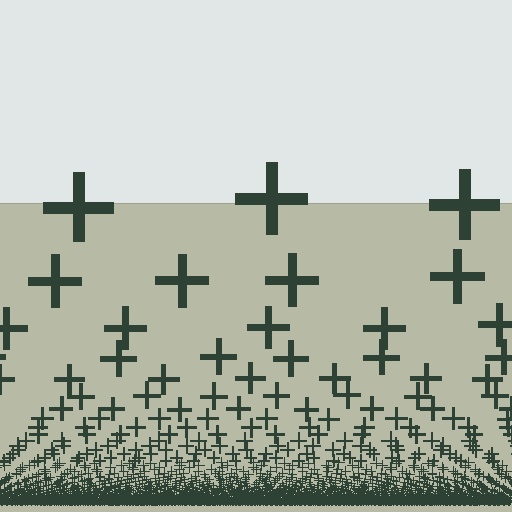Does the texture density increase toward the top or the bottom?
Density increases toward the bottom.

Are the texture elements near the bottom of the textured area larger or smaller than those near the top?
Smaller. The gradient is inverted — elements near the bottom are smaller and denser.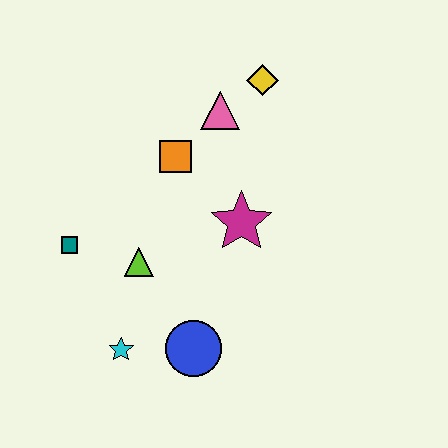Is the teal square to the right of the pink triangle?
No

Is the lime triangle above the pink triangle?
No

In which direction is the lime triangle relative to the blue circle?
The lime triangle is above the blue circle.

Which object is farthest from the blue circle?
The yellow diamond is farthest from the blue circle.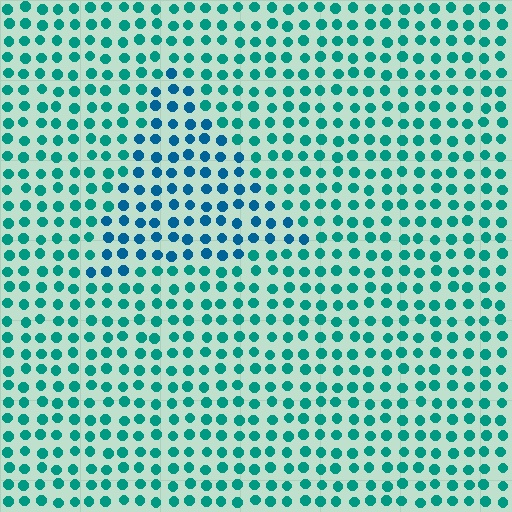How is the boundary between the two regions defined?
The boundary is defined purely by a slight shift in hue (about 30 degrees). Spacing, size, and orientation are identical on both sides.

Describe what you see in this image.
The image is filled with small teal elements in a uniform arrangement. A triangle-shaped region is visible where the elements are tinted to a slightly different hue, forming a subtle color boundary.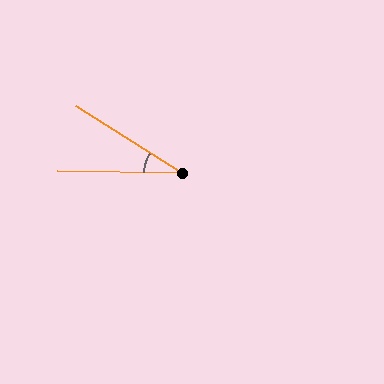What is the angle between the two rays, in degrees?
Approximately 31 degrees.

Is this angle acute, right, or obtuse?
It is acute.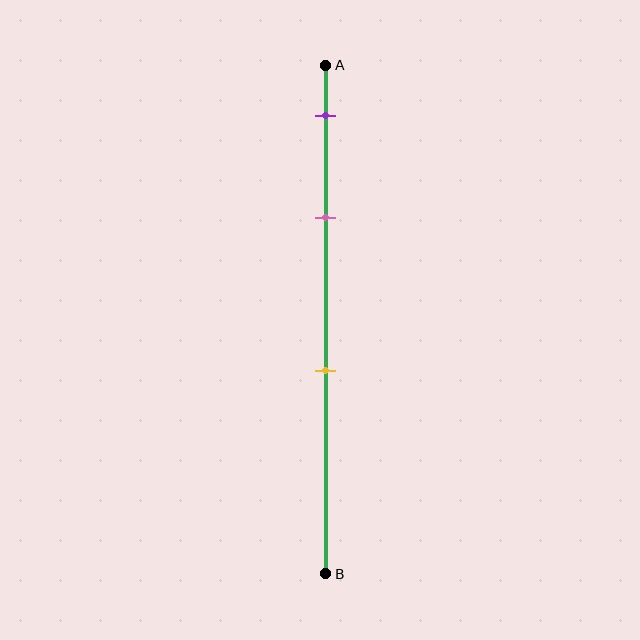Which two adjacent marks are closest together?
The purple and pink marks are the closest adjacent pair.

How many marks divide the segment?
There are 3 marks dividing the segment.